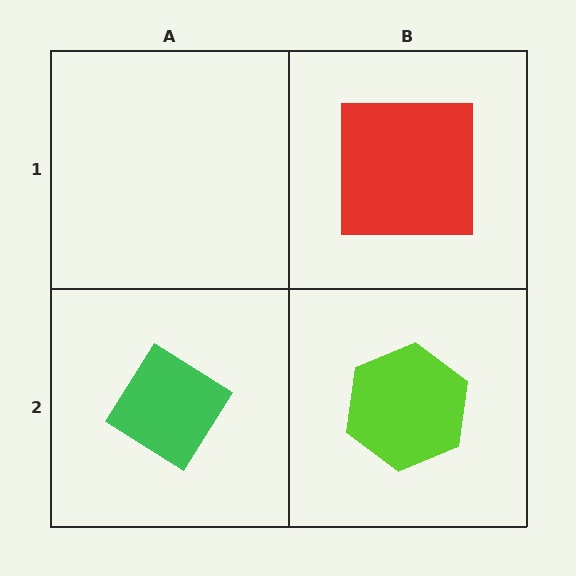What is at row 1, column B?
A red square.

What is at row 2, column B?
A lime hexagon.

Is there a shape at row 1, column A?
No, that cell is empty.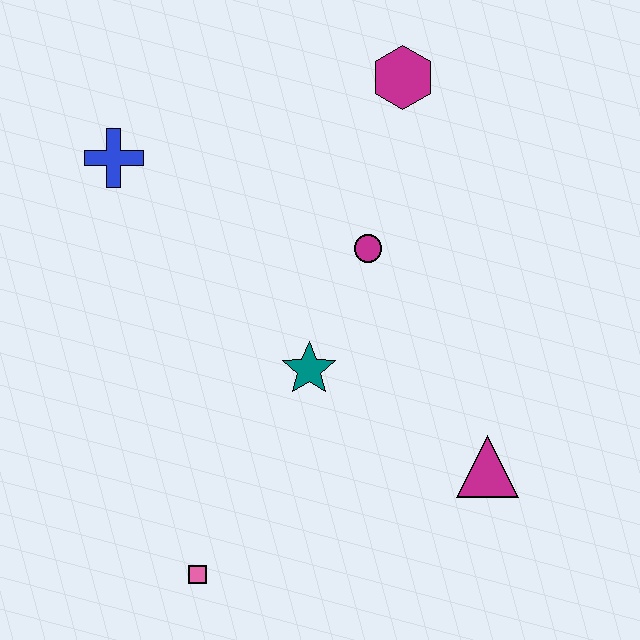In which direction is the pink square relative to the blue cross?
The pink square is below the blue cross.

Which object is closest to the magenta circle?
The teal star is closest to the magenta circle.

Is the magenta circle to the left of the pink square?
No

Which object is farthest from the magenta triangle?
The blue cross is farthest from the magenta triangle.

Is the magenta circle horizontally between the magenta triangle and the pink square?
Yes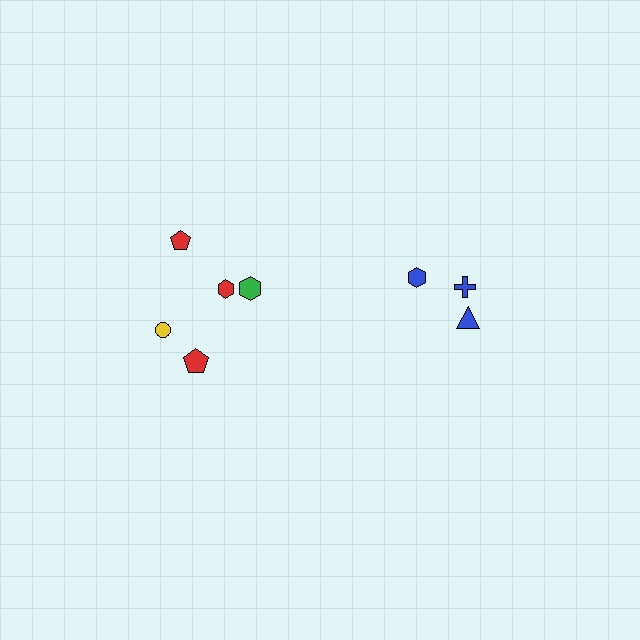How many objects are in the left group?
There are 5 objects.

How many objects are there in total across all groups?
There are 8 objects.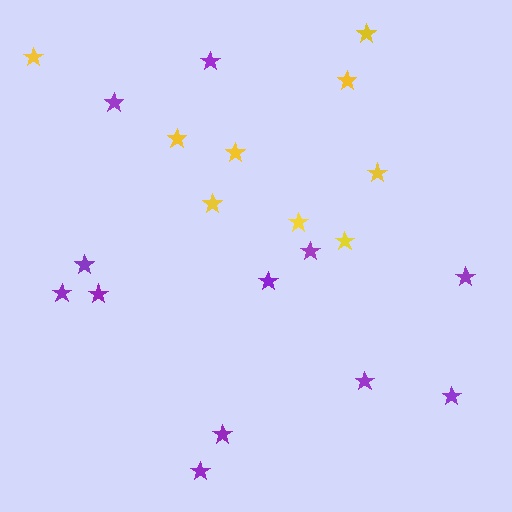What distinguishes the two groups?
There are 2 groups: one group of yellow stars (9) and one group of purple stars (12).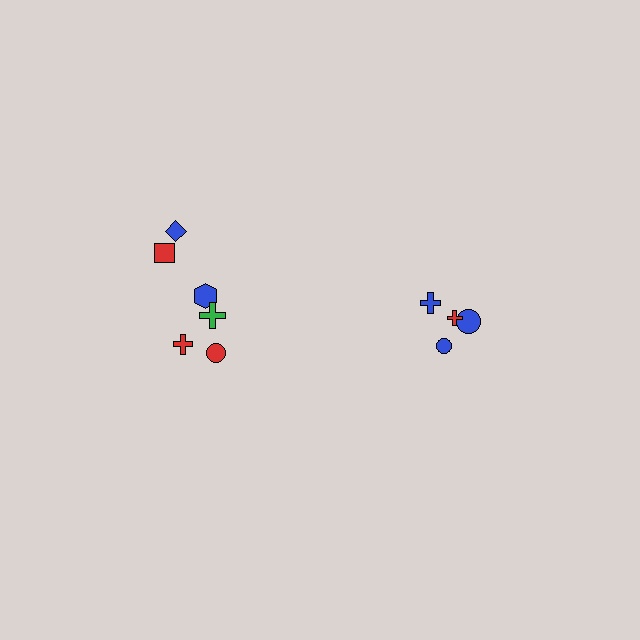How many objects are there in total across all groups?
There are 10 objects.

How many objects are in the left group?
There are 6 objects.